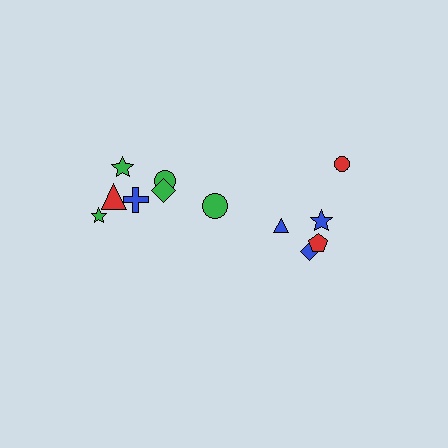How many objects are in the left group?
There are 7 objects.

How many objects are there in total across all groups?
There are 12 objects.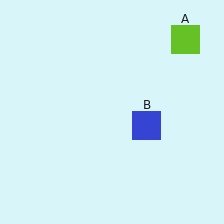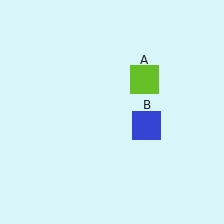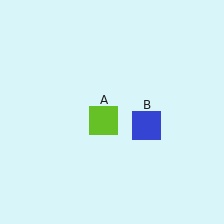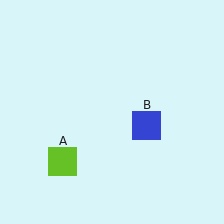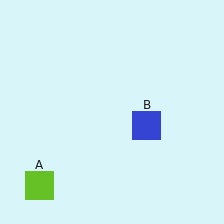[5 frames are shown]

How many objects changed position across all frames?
1 object changed position: lime square (object A).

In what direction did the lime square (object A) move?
The lime square (object A) moved down and to the left.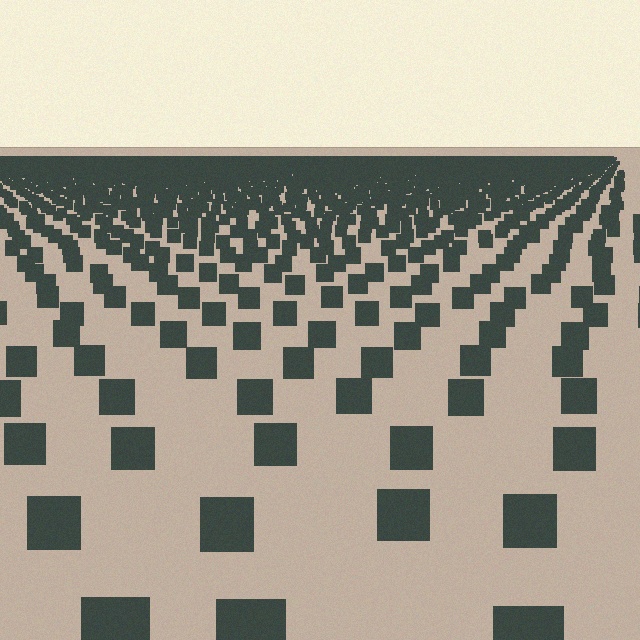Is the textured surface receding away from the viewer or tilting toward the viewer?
The surface is receding away from the viewer. Texture elements get smaller and denser toward the top.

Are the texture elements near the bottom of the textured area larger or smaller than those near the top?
Larger. Near the bottom, elements are closer to the viewer and appear at a bigger on-screen size.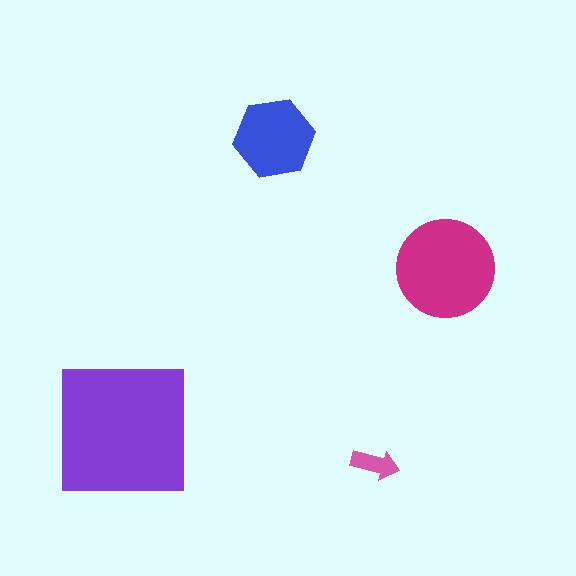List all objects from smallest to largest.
The pink arrow, the blue hexagon, the magenta circle, the purple square.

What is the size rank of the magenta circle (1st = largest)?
2nd.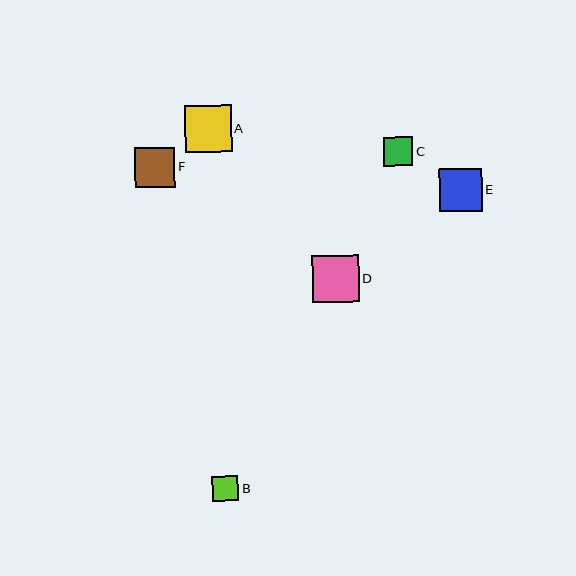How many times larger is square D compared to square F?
Square D is approximately 1.2 times the size of square F.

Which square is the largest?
Square D is the largest with a size of approximately 47 pixels.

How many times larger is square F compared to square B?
Square F is approximately 1.6 times the size of square B.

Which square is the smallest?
Square B is the smallest with a size of approximately 26 pixels.